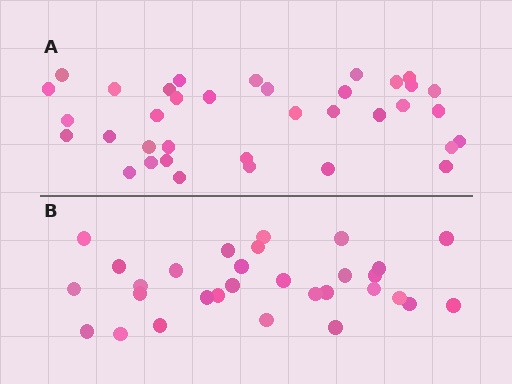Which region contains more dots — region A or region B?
Region A (the top region) has more dots.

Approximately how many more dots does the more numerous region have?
Region A has about 6 more dots than region B.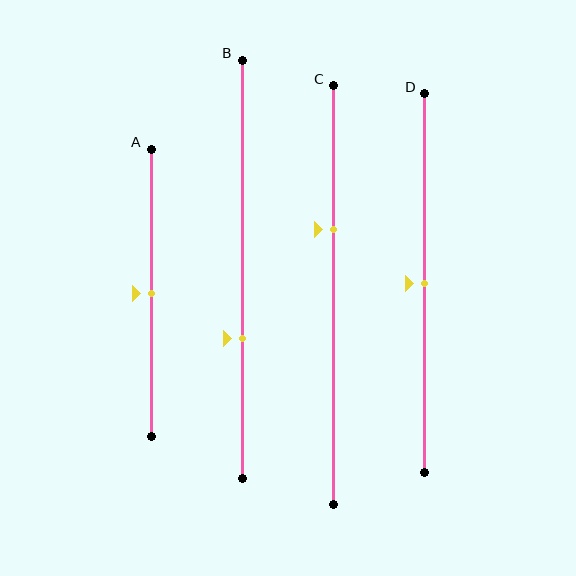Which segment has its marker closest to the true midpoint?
Segment A has its marker closest to the true midpoint.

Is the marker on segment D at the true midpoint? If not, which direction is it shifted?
Yes, the marker on segment D is at the true midpoint.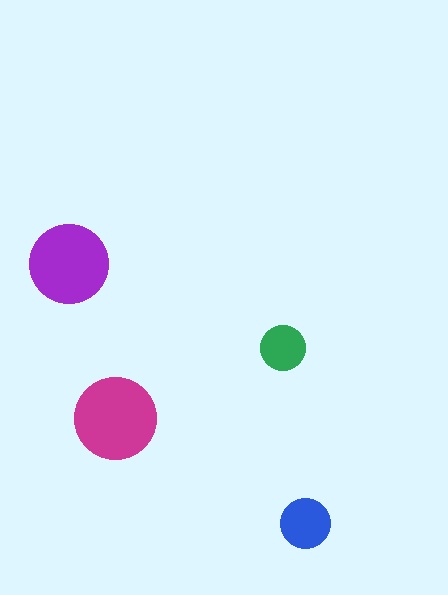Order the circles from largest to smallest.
the magenta one, the purple one, the blue one, the green one.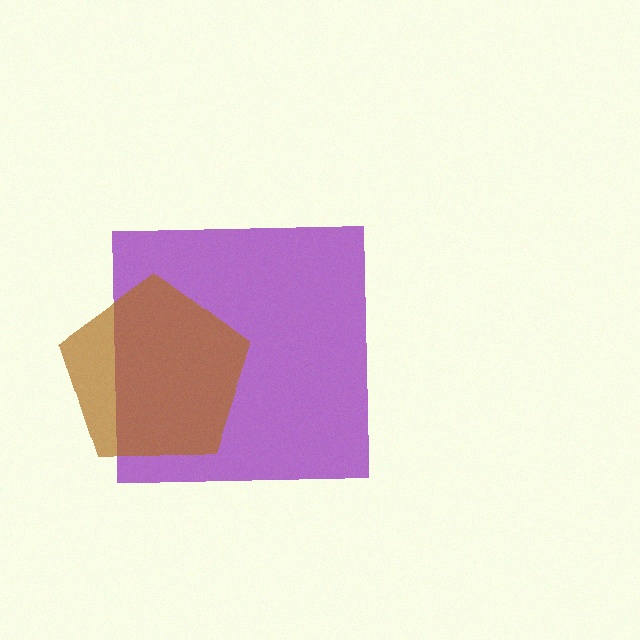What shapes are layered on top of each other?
The layered shapes are: a purple square, a brown pentagon.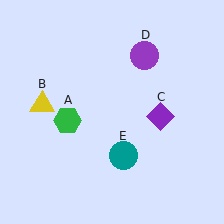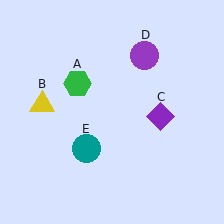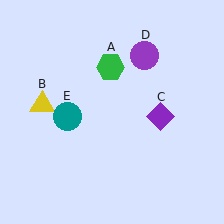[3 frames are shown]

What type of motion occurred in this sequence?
The green hexagon (object A), teal circle (object E) rotated clockwise around the center of the scene.